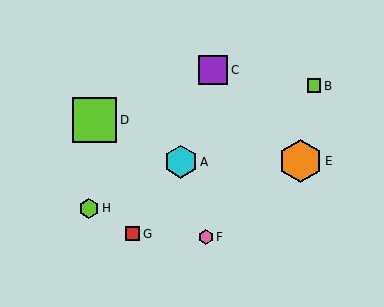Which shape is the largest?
The lime square (labeled D) is the largest.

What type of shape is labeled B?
Shape B is a lime square.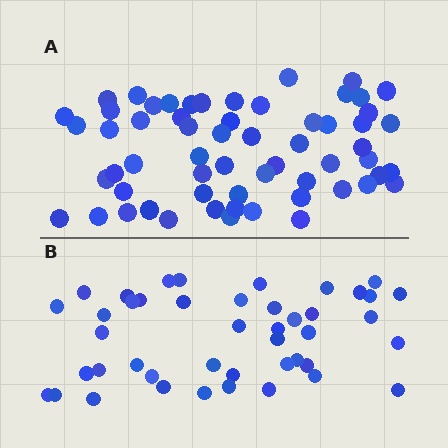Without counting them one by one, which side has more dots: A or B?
Region A (the top region) has more dots.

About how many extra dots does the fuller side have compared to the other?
Region A has approximately 15 more dots than region B.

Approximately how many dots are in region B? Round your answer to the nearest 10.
About 40 dots. (The exact count is 44, which rounds to 40.)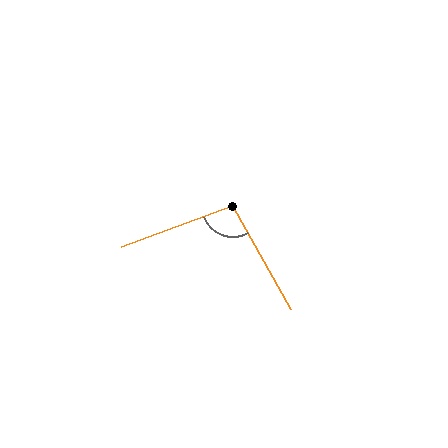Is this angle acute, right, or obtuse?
It is obtuse.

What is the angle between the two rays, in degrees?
Approximately 99 degrees.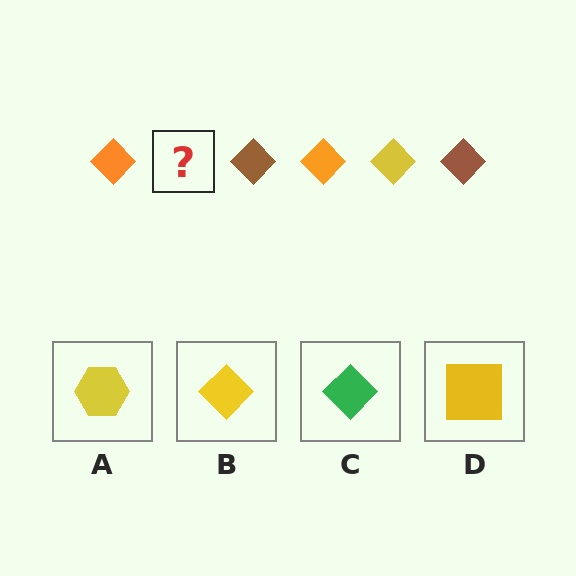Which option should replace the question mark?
Option B.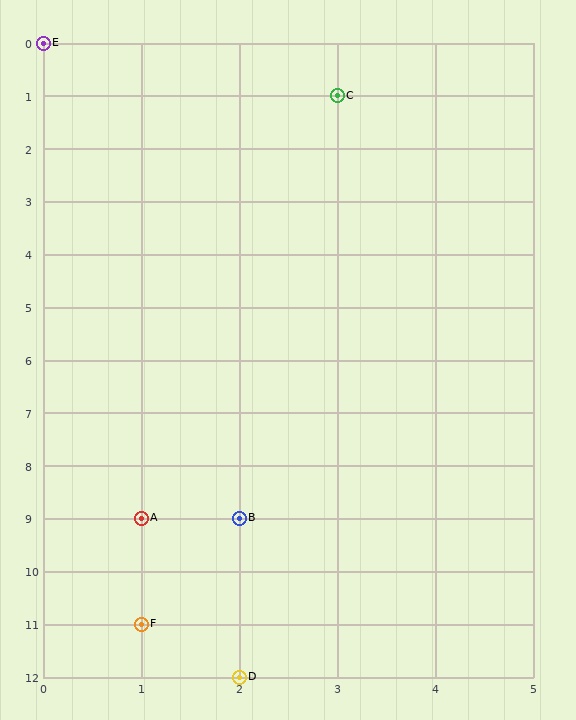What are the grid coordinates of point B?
Point B is at grid coordinates (2, 9).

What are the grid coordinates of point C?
Point C is at grid coordinates (3, 1).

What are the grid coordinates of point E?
Point E is at grid coordinates (0, 0).